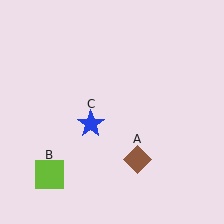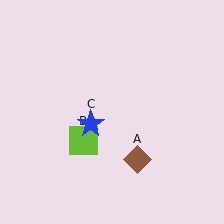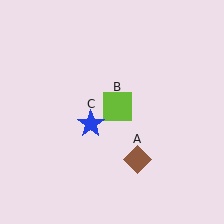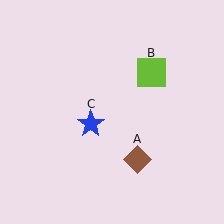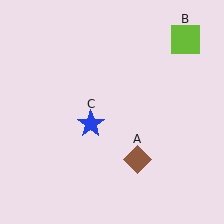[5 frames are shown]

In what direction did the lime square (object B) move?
The lime square (object B) moved up and to the right.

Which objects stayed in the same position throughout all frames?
Brown diamond (object A) and blue star (object C) remained stationary.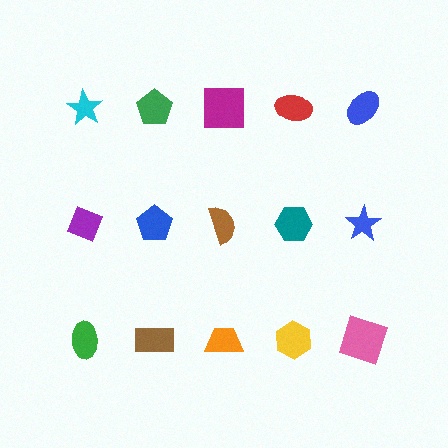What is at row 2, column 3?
A brown semicircle.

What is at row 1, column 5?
A blue ellipse.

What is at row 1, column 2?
A green pentagon.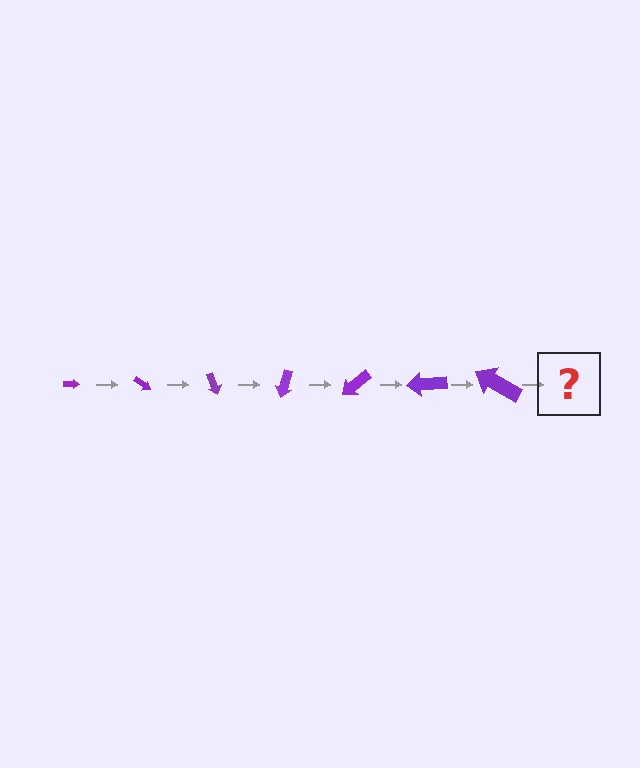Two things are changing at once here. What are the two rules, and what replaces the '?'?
The two rules are that the arrow grows larger each step and it rotates 35 degrees each step. The '?' should be an arrow, larger than the previous one and rotated 245 degrees from the start.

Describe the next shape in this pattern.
It should be an arrow, larger than the previous one and rotated 245 degrees from the start.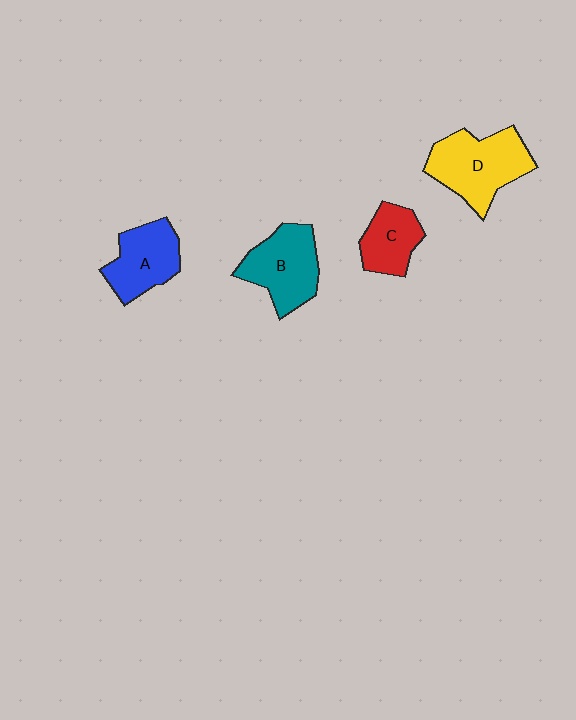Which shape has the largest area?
Shape D (yellow).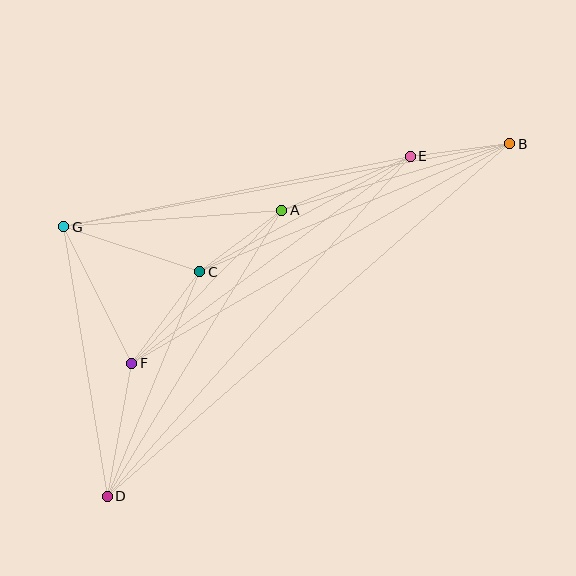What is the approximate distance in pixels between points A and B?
The distance between A and B is approximately 237 pixels.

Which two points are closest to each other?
Points B and E are closest to each other.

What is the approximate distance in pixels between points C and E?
The distance between C and E is approximately 240 pixels.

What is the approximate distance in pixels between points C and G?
The distance between C and G is approximately 143 pixels.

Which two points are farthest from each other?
Points B and D are farthest from each other.